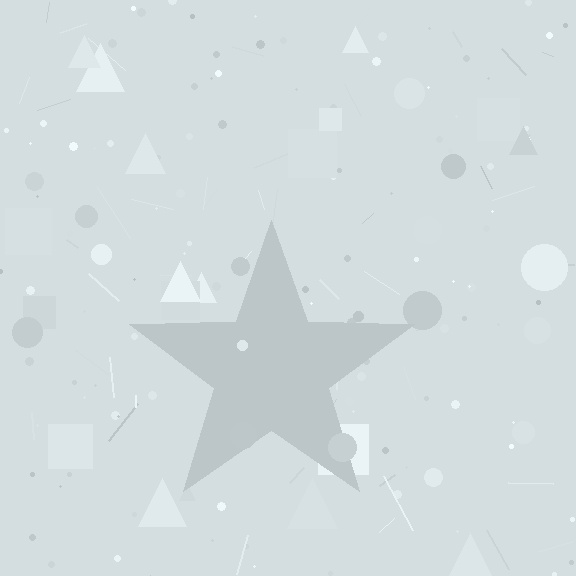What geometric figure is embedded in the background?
A star is embedded in the background.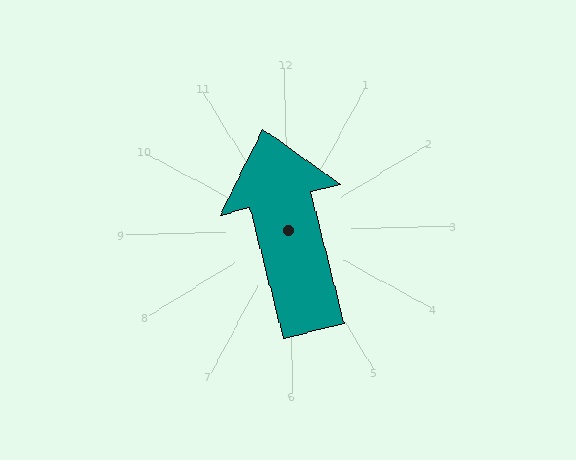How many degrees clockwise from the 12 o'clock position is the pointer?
Approximately 347 degrees.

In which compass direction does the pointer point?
North.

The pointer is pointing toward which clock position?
Roughly 12 o'clock.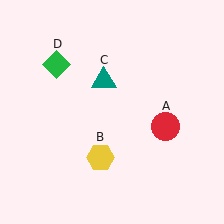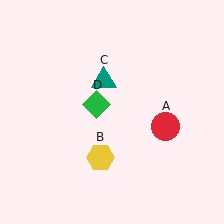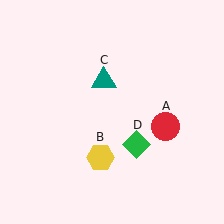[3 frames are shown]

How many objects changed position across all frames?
1 object changed position: green diamond (object D).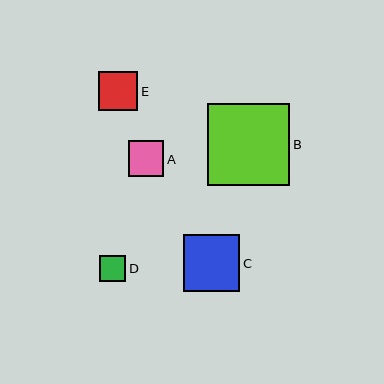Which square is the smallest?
Square D is the smallest with a size of approximately 26 pixels.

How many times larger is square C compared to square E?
Square C is approximately 1.4 times the size of square E.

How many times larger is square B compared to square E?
Square B is approximately 2.1 times the size of square E.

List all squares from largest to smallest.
From largest to smallest: B, C, E, A, D.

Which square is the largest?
Square B is the largest with a size of approximately 82 pixels.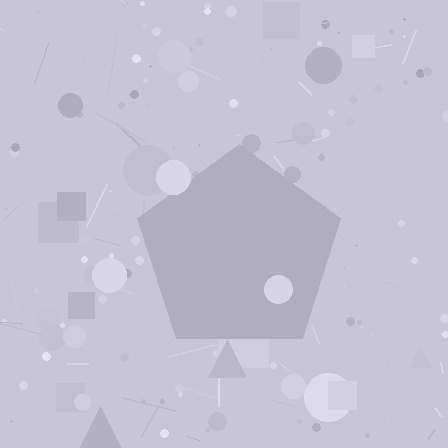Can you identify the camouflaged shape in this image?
The camouflaged shape is a pentagon.